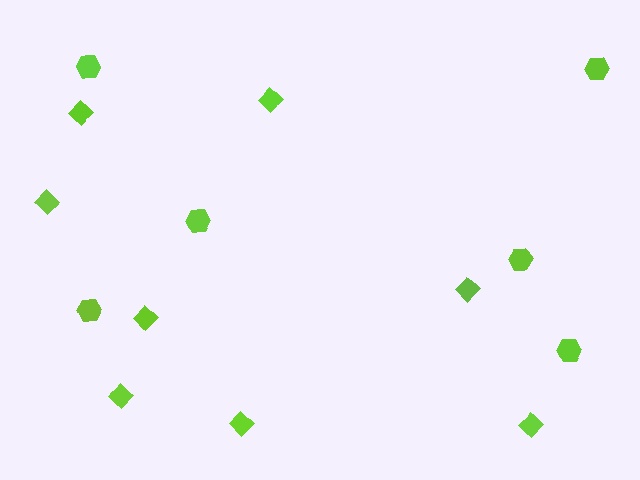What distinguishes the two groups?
There are 2 groups: one group of diamonds (8) and one group of hexagons (6).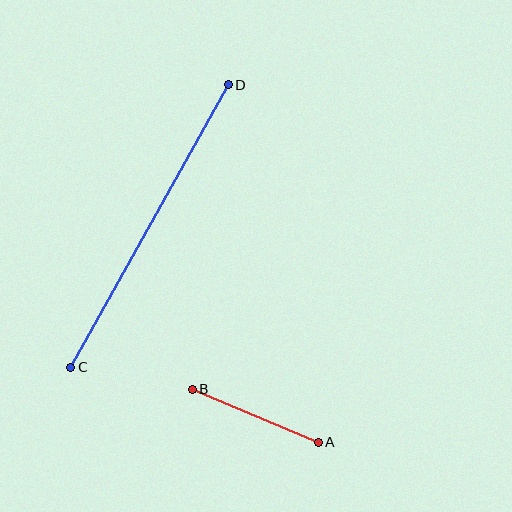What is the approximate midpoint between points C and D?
The midpoint is at approximately (150, 226) pixels.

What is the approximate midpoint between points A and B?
The midpoint is at approximately (255, 416) pixels.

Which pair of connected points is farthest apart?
Points C and D are farthest apart.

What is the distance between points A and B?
The distance is approximately 137 pixels.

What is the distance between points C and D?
The distance is approximately 324 pixels.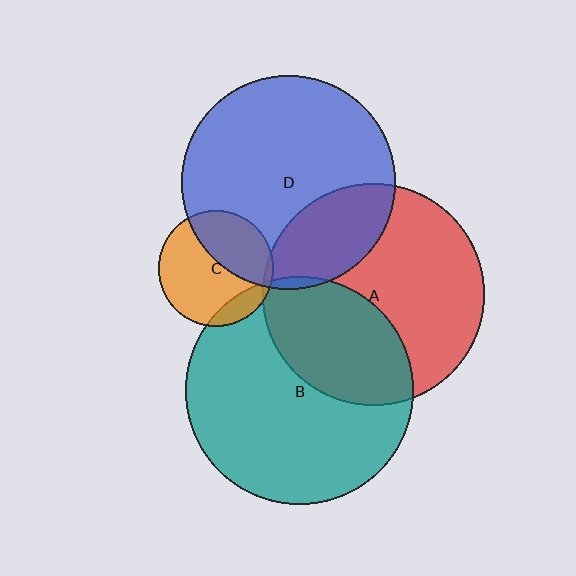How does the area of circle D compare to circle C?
Approximately 3.4 times.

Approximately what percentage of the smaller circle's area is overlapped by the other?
Approximately 35%.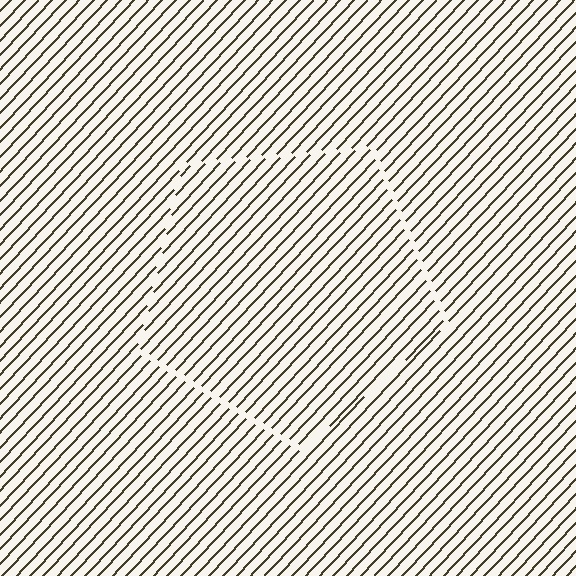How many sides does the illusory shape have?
5 sides — the line-ends trace a pentagon.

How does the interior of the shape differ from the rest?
The interior of the shape contains the same grating, shifted by half a period — the contour is defined by the phase discontinuity where line-ends from the inner and outer gratings abut.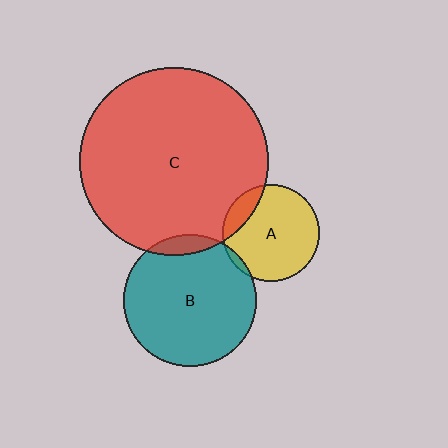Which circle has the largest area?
Circle C (red).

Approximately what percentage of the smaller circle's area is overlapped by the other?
Approximately 10%.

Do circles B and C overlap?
Yes.